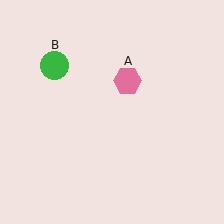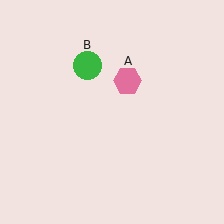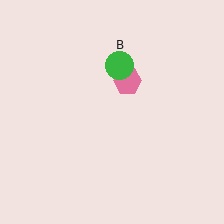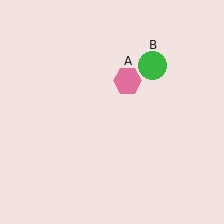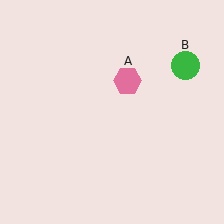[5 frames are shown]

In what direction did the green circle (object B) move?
The green circle (object B) moved right.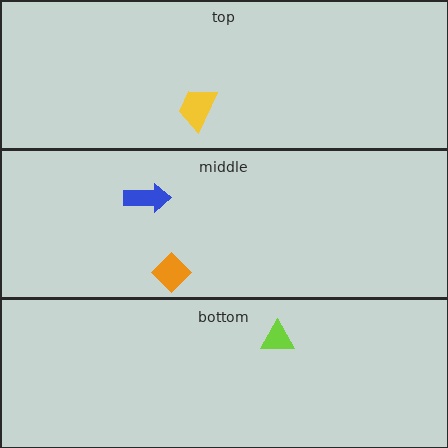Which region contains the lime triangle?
The bottom region.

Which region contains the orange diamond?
The middle region.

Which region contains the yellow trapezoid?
The top region.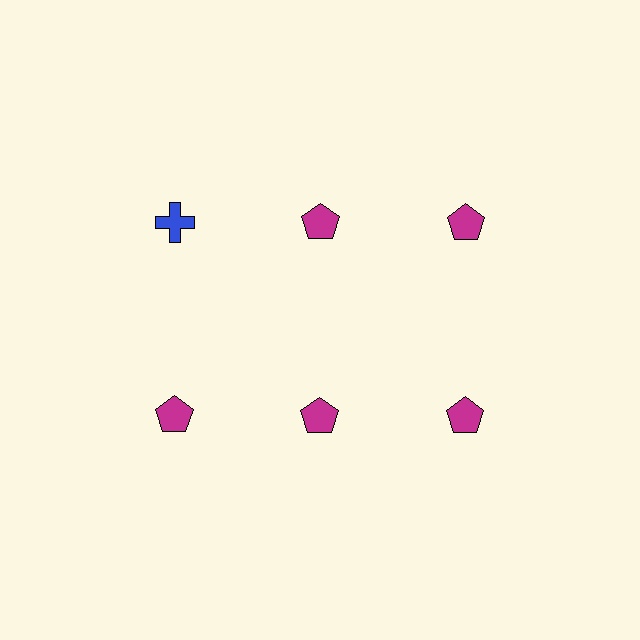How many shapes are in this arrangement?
There are 6 shapes arranged in a grid pattern.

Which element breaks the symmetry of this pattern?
The blue cross in the top row, leftmost column breaks the symmetry. All other shapes are magenta pentagons.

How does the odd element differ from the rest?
It differs in both color (blue instead of magenta) and shape (cross instead of pentagon).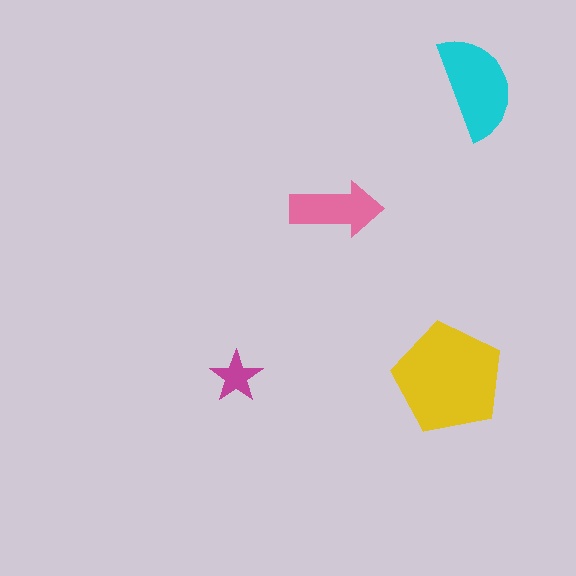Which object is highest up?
The cyan semicircle is topmost.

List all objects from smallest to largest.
The magenta star, the pink arrow, the cyan semicircle, the yellow pentagon.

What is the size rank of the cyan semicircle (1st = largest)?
2nd.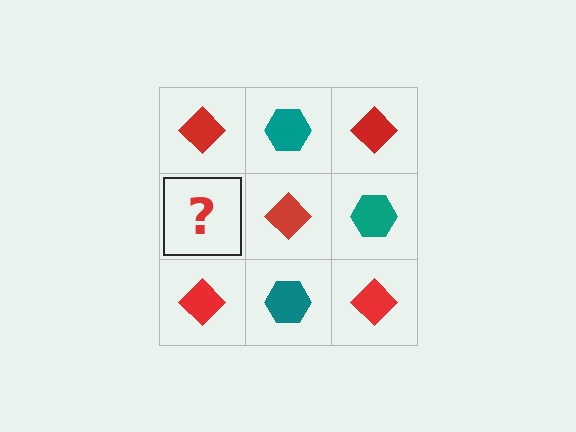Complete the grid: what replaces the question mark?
The question mark should be replaced with a teal hexagon.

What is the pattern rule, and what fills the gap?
The rule is that it alternates red diamond and teal hexagon in a checkerboard pattern. The gap should be filled with a teal hexagon.